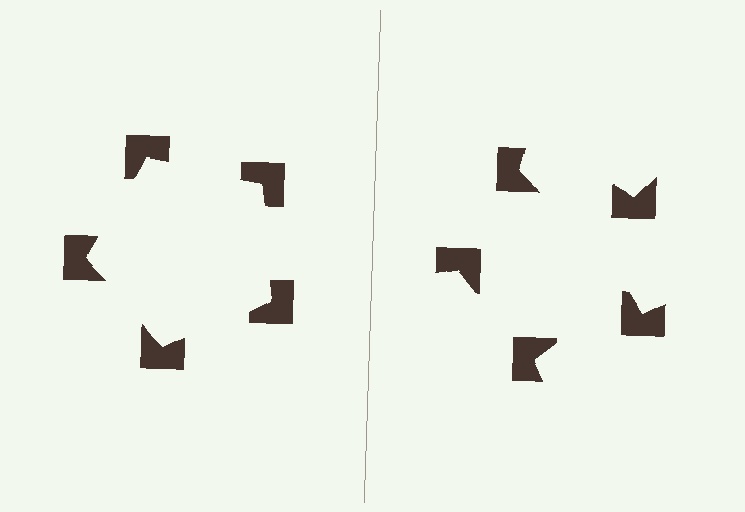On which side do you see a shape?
An illusory pentagon appears on the left side. On the right side the wedge cuts are rotated, so no coherent shape forms.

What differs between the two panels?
The notched squares are positioned identically on both sides; only the wedge orientations differ. On the left they align to a pentagon; on the right they are misaligned.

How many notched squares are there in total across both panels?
10 — 5 on each side.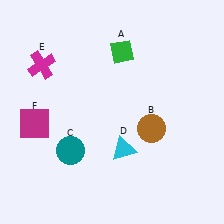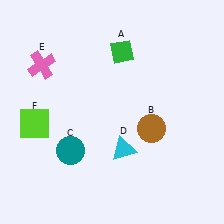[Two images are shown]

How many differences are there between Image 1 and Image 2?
There are 2 differences between the two images.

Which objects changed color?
E changed from magenta to pink. F changed from magenta to lime.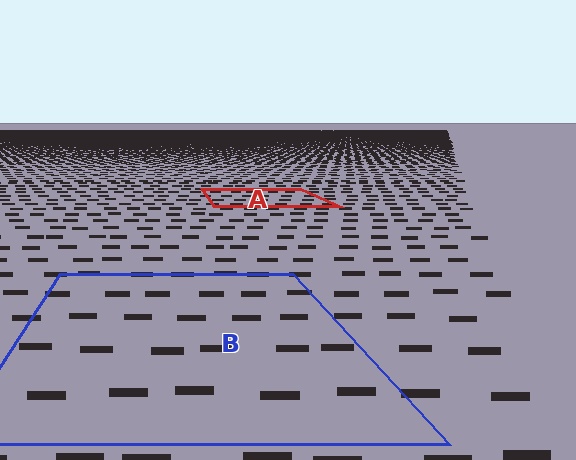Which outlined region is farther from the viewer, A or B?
Region A is farther from the viewer — the texture elements inside it appear smaller and more densely packed.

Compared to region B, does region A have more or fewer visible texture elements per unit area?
Region A has more texture elements per unit area — they are packed more densely because it is farther away.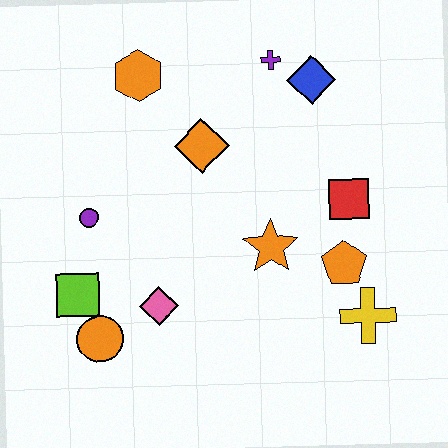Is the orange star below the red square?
Yes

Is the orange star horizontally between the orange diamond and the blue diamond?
Yes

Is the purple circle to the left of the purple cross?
Yes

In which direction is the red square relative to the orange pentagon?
The red square is above the orange pentagon.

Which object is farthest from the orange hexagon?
The yellow cross is farthest from the orange hexagon.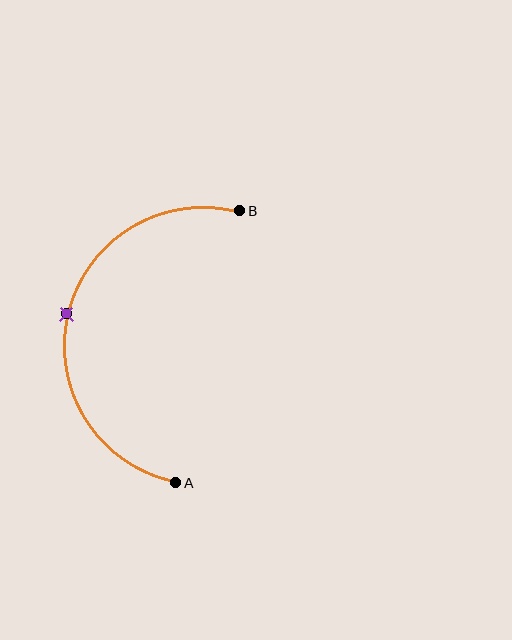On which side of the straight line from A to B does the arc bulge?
The arc bulges to the left of the straight line connecting A and B.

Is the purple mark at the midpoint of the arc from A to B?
Yes. The purple mark lies on the arc at equal arc-length from both A and B — it is the arc midpoint.